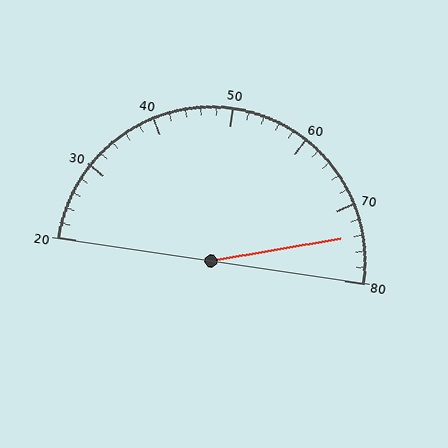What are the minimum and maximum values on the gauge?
The gauge ranges from 20 to 80.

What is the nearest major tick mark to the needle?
The nearest major tick mark is 70.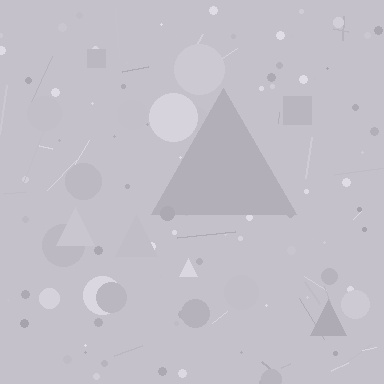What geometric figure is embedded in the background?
A triangle is embedded in the background.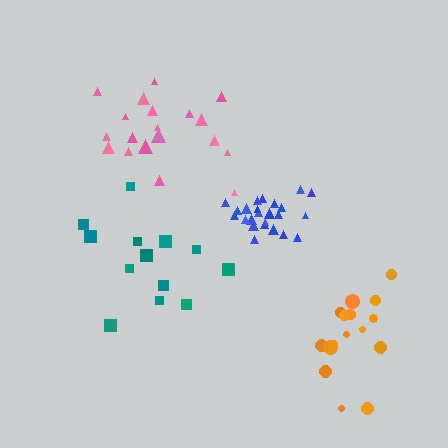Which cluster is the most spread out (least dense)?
Teal.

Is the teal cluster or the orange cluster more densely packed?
Orange.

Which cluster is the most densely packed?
Blue.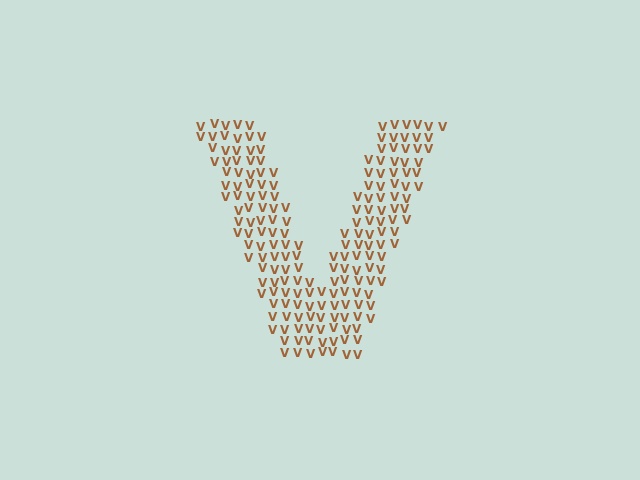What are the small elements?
The small elements are letter V's.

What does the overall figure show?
The overall figure shows the letter V.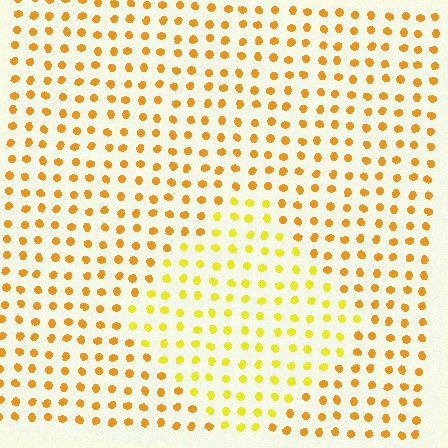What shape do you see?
I see a diamond.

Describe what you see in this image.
The image is filled with small orange elements in a uniform arrangement. A diamond-shaped region is visible where the elements are tinted to a slightly different hue, forming a subtle color boundary.